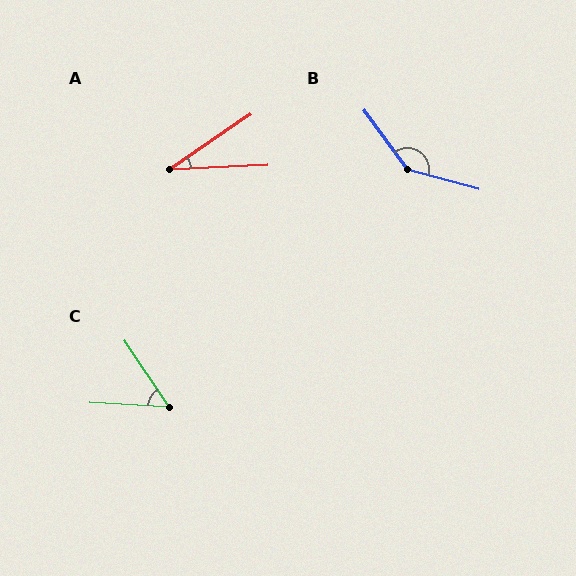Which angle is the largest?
B, at approximately 142 degrees.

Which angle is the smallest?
A, at approximately 31 degrees.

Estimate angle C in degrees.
Approximately 54 degrees.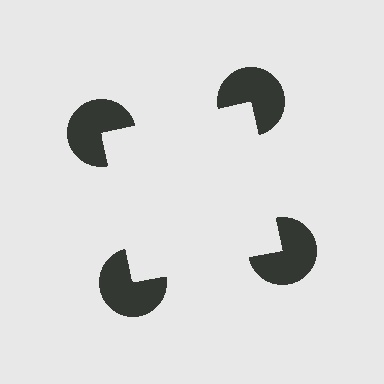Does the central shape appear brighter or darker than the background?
It typically appears slightly brighter than the background, even though no actual brightness change is drawn.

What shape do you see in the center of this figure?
An illusory square — its edges are inferred from the aligned wedge cuts in the pac-man discs, not physically drawn.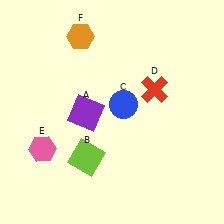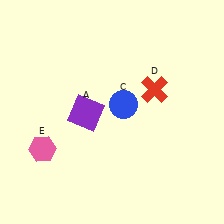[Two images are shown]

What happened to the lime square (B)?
The lime square (B) was removed in Image 2. It was in the bottom-left area of Image 1.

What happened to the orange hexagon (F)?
The orange hexagon (F) was removed in Image 2. It was in the top-left area of Image 1.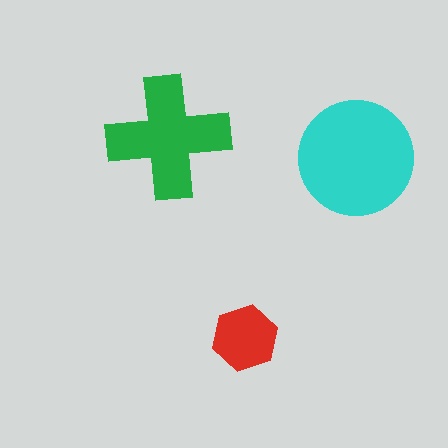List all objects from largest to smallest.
The cyan circle, the green cross, the red hexagon.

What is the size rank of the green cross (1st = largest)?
2nd.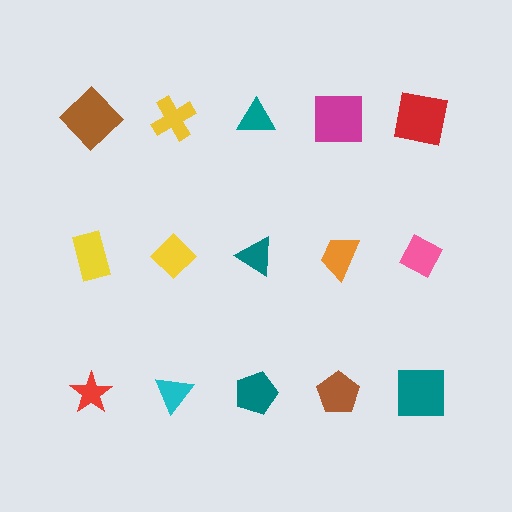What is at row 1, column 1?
A brown diamond.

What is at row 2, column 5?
A pink diamond.